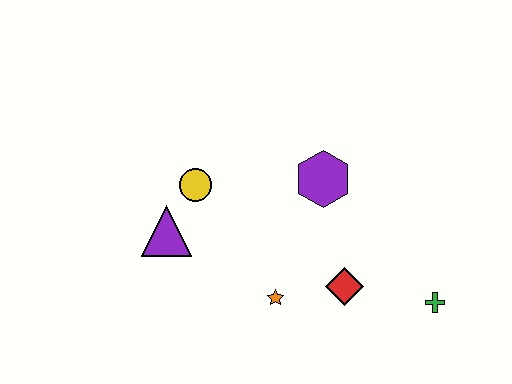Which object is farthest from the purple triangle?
The green cross is farthest from the purple triangle.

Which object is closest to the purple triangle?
The yellow circle is closest to the purple triangle.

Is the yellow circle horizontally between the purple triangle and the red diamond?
Yes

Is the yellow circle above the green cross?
Yes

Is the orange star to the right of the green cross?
No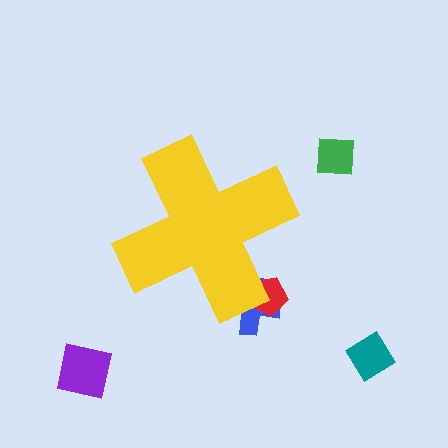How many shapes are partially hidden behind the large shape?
2 shapes are partially hidden.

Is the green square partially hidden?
No, the green square is fully visible.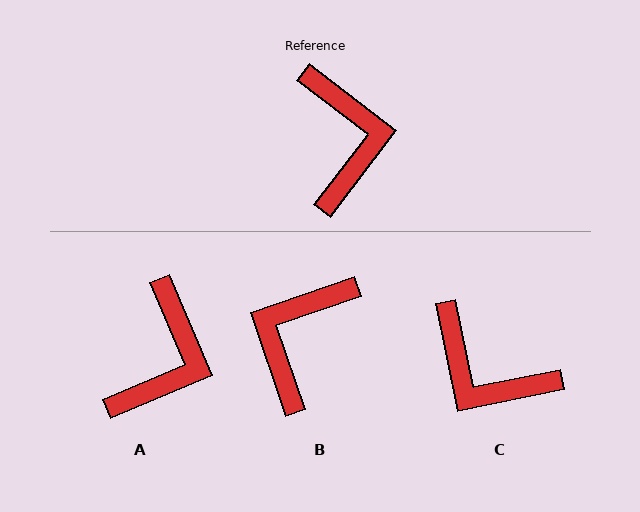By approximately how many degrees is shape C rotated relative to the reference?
Approximately 131 degrees clockwise.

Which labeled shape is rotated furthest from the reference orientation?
B, about 146 degrees away.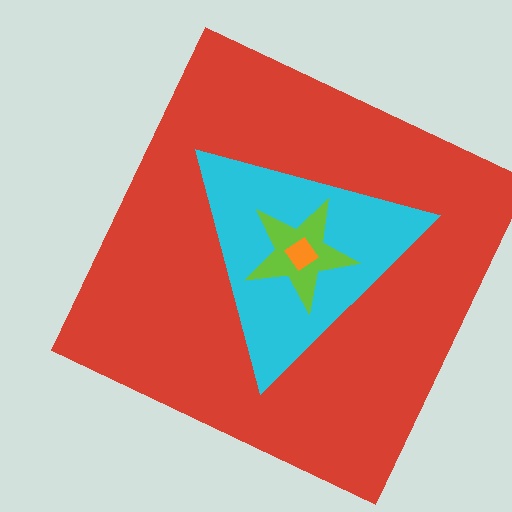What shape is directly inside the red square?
The cyan triangle.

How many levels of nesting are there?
4.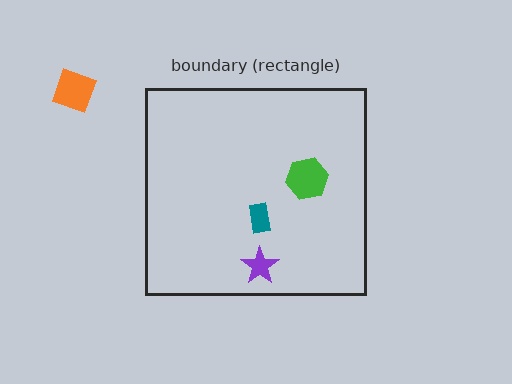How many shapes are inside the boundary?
3 inside, 1 outside.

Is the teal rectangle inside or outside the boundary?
Inside.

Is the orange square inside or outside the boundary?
Outside.